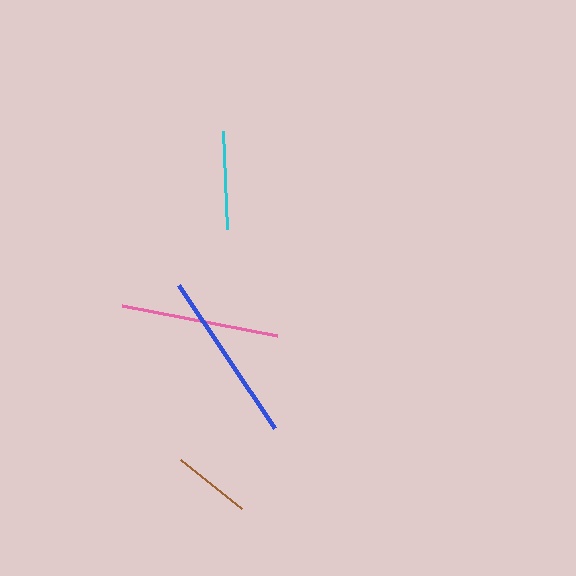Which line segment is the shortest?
The brown line is the shortest at approximately 78 pixels.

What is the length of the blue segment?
The blue segment is approximately 172 pixels long.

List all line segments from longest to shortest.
From longest to shortest: blue, pink, cyan, brown.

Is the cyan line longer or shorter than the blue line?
The blue line is longer than the cyan line.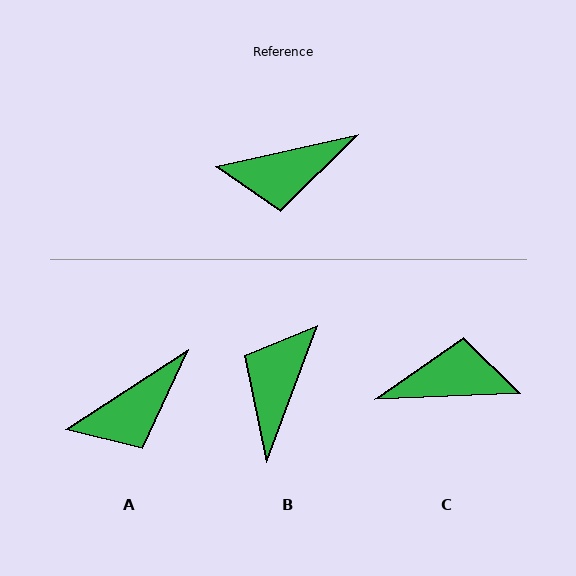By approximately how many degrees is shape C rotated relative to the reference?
Approximately 170 degrees counter-clockwise.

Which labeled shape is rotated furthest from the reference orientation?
C, about 170 degrees away.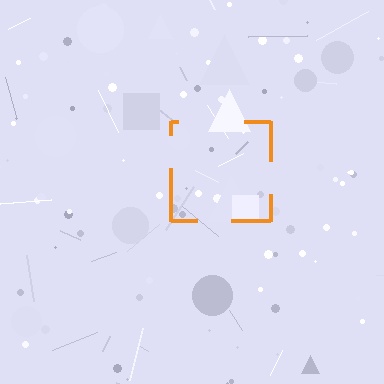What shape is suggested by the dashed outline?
The dashed outline suggests a square.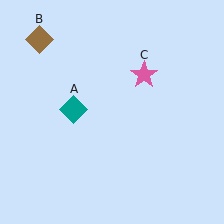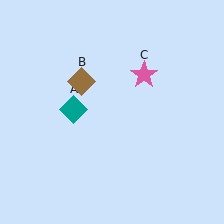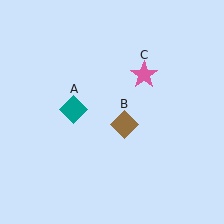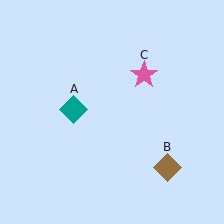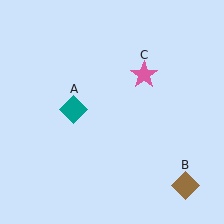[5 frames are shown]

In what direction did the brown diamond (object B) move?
The brown diamond (object B) moved down and to the right.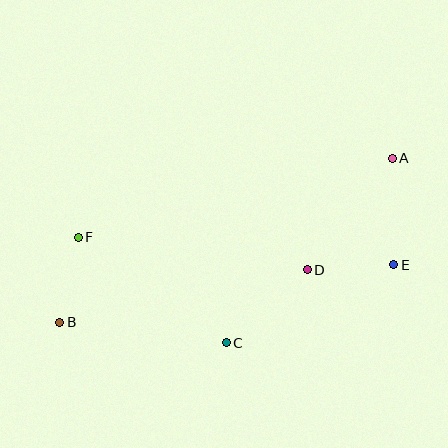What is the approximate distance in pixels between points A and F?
The distance between A and F is approximately 324 pixels.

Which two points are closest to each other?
Points D and E are closest to each other.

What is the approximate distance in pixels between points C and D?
The distance between C and D is approximately 109 pixels.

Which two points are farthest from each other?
Points A and B are farthest from each other.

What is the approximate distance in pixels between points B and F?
The distance between B and F is approximately 87 pixels.